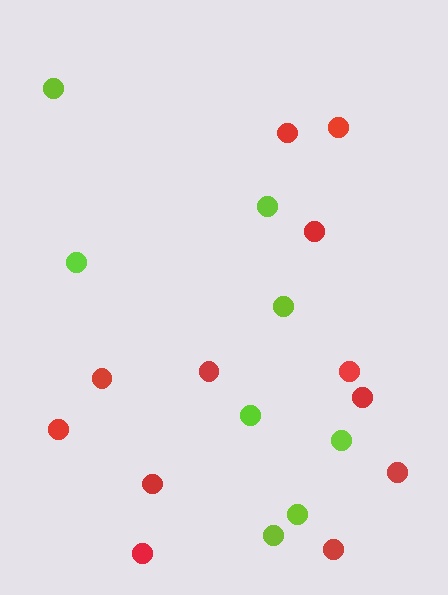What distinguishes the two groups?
There are 2 groups: one group of lime circles (8) and one group of red circles (12).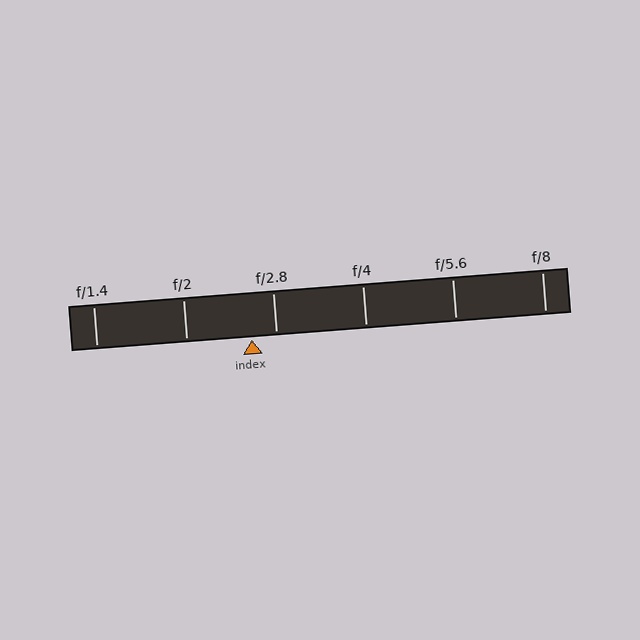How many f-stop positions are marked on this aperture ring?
There are 6 f-stop positions marked.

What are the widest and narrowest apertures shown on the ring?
The widest aperture shown is f/1.4 and the narrowest is f/8.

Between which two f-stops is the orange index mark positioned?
The index mark is between f/2 and f/2.8.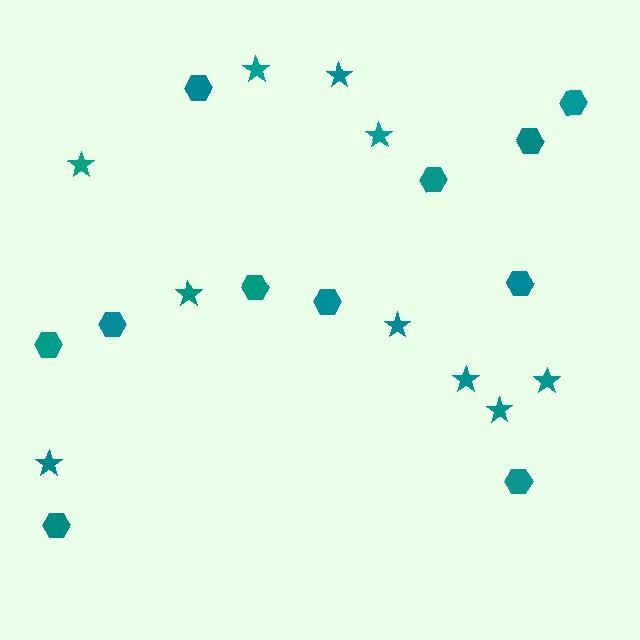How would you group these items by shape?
There are 2 groups: one group of hexagons (11) and one group of stars (10).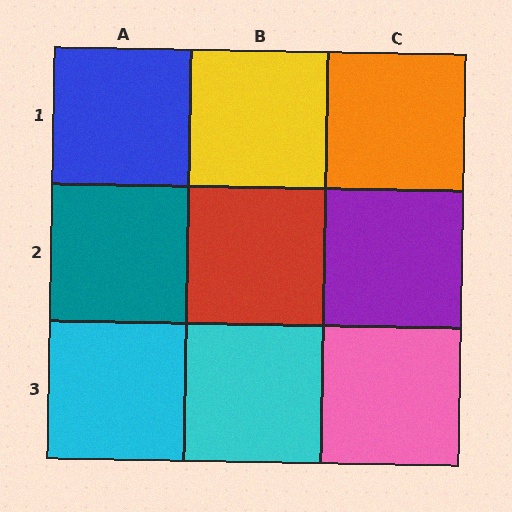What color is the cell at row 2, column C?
Purple.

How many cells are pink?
1 cell is pink.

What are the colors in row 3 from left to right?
Cyan, cyan, pink.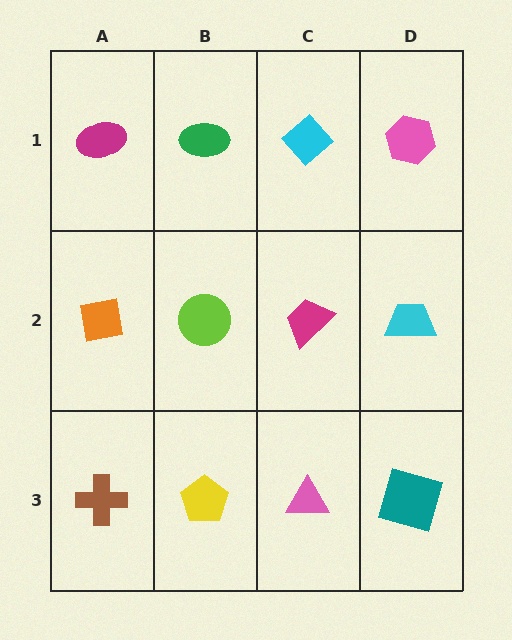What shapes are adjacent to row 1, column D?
A cyan trapezoid (row 2, column D), a cyan diamond (row 1, column C).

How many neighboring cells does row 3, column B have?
3.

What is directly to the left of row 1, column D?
A cyan diamond.